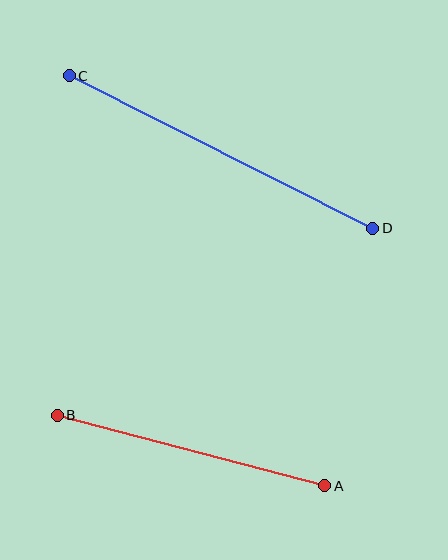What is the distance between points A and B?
The distance is approximately 277 pixels.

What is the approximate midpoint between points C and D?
The midpoint is at approximately (221, 152) pixels.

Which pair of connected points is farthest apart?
Points C and D are farthest apart.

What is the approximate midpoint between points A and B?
The midpoint is at approximately (191, 451) pixels.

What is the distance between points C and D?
The distance is approximately 339 pixels.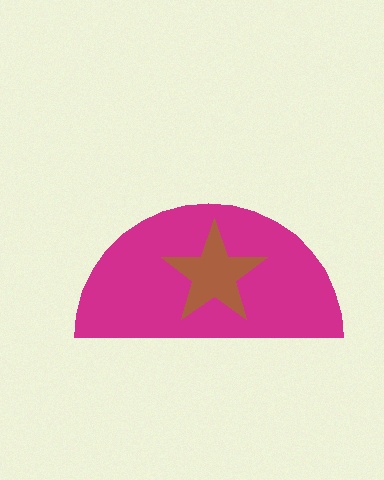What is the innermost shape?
The brown star.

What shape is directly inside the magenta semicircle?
The brown star.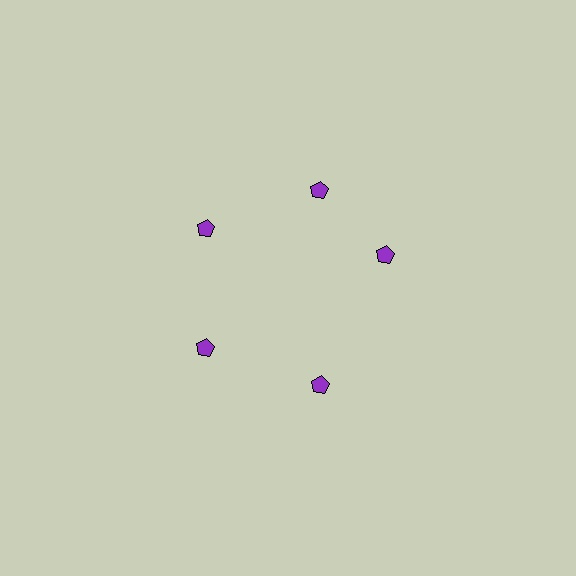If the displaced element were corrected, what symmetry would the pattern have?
It would have 5-fold rotational symmetry — the pattern would map onto itself every 72 degrees.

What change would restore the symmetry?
The symmetry would be restored by rotating it back into even spacing with its neighbors so that all 5 pentagons sit at equal angles and equal distance from the center.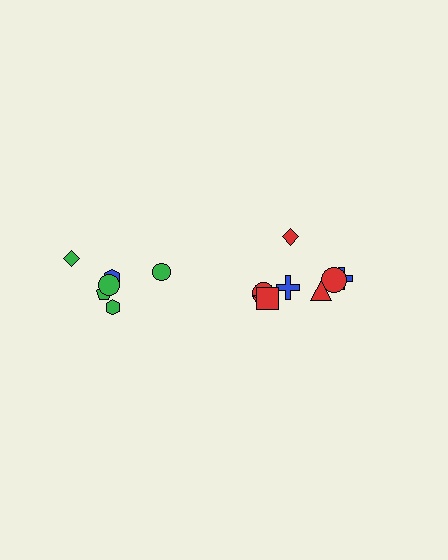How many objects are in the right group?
There are 8 objects.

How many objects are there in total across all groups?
There are 14 objects.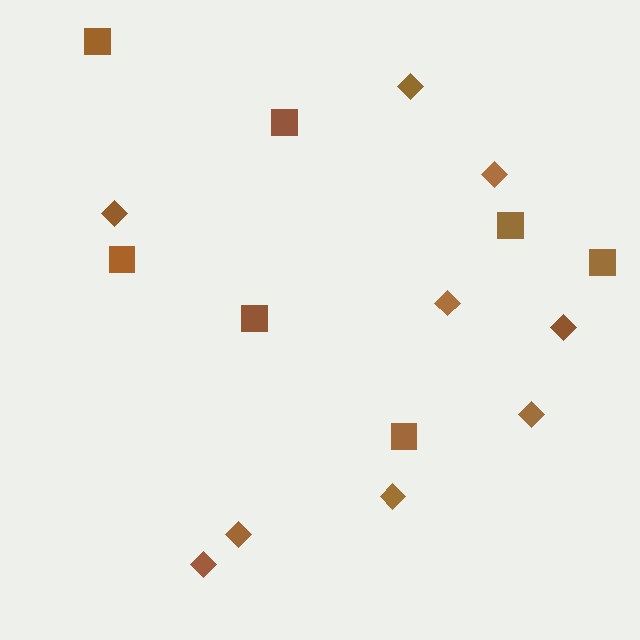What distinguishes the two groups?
There are 2 groups: one group of squares (7) and one group of diamonds (9).